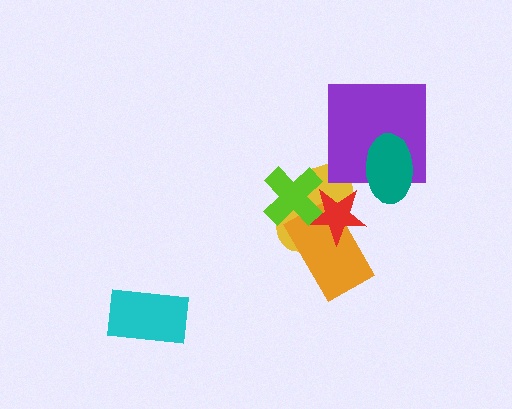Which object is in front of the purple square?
The teal ellipse is in front of the purple square.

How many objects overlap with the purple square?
1 object overlaps with the purple square.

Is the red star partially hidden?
Yes, it is partially covered by another shape.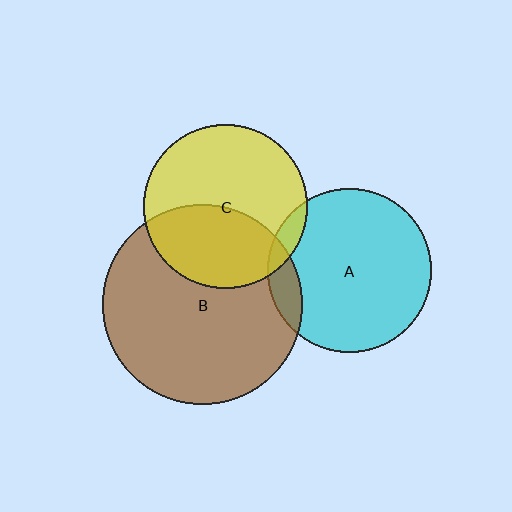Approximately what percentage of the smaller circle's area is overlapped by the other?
Approximately 10%.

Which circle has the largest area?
Circle B (brown).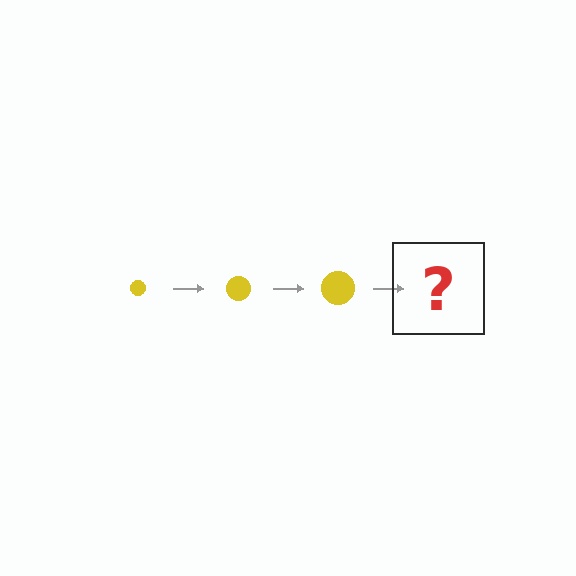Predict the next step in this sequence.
The next step is a yellow circle, larger than the previous one.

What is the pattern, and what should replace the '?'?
The pattern is that the circle gets progressively larger each step. The '?' should be a yellow circle, larger than the previous one.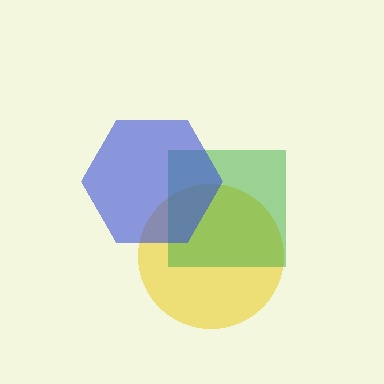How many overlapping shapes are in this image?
There are 3 overlapping shapes in the image.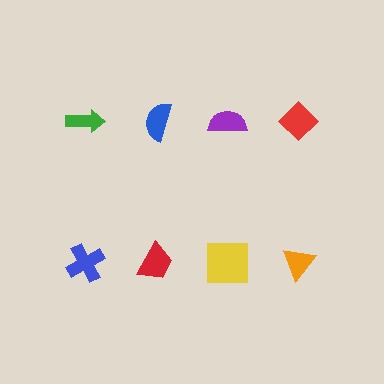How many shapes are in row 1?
4 shapes.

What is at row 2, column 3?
A yellow square.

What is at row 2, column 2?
A red trapezoid.